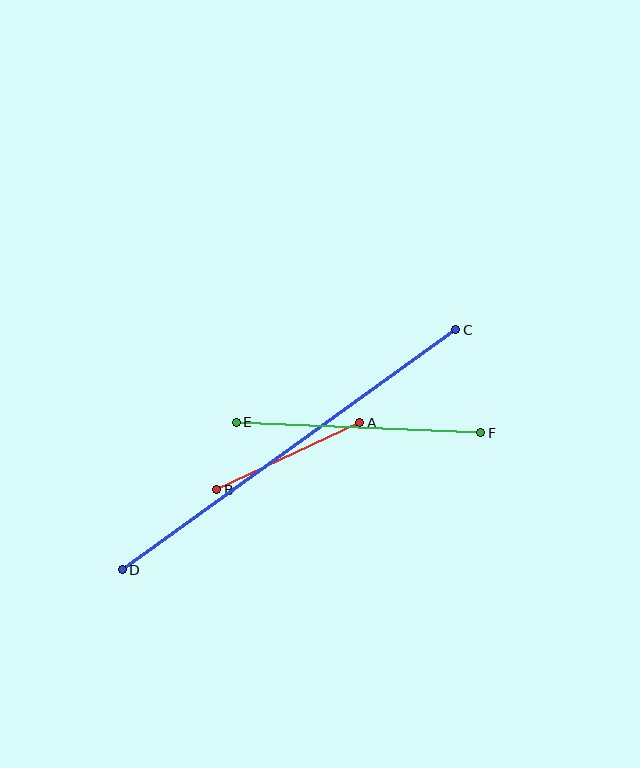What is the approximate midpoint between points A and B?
The midpoint is at approximately (288, 456) pixels.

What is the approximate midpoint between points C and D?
The midpoint is at approximately (289, 450) pixels.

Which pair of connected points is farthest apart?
Points C and D are farthest apart.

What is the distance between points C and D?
The distance is approximately 411 pixels.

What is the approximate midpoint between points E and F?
The midpoint is at approximately (358, 427) pixels.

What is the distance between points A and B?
The distance is approximately 158 pixels.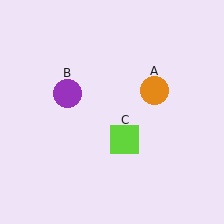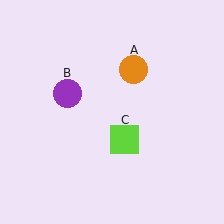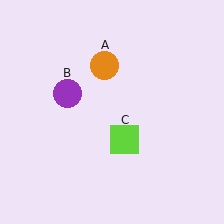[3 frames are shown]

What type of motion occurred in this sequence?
The orange circle (object A) rotated counterclockwise around the center of the scene.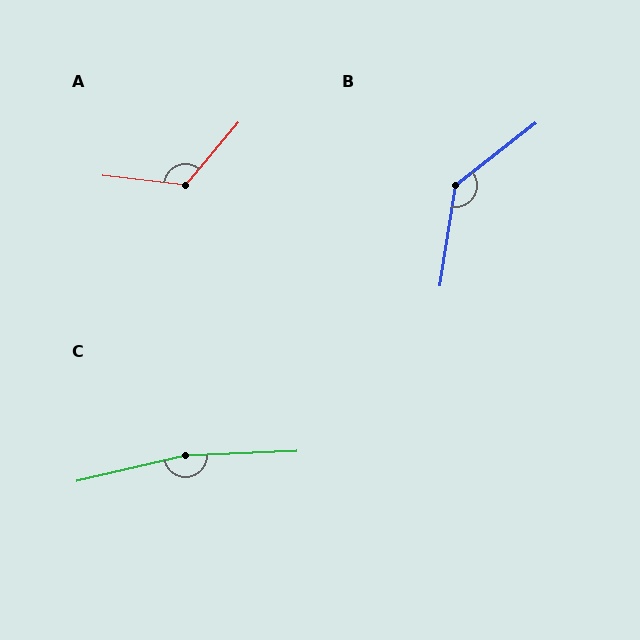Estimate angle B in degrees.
Approximately 136 degrees.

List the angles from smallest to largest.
A (124°), B (136°), C (169°).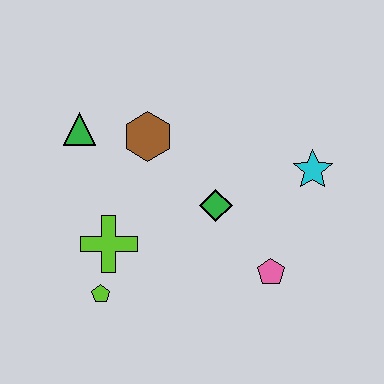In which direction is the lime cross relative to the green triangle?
The lime cross is below the green triangle.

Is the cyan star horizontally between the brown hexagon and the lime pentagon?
No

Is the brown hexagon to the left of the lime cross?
No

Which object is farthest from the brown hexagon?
The pink pentagon is farthest from the brown hexagon.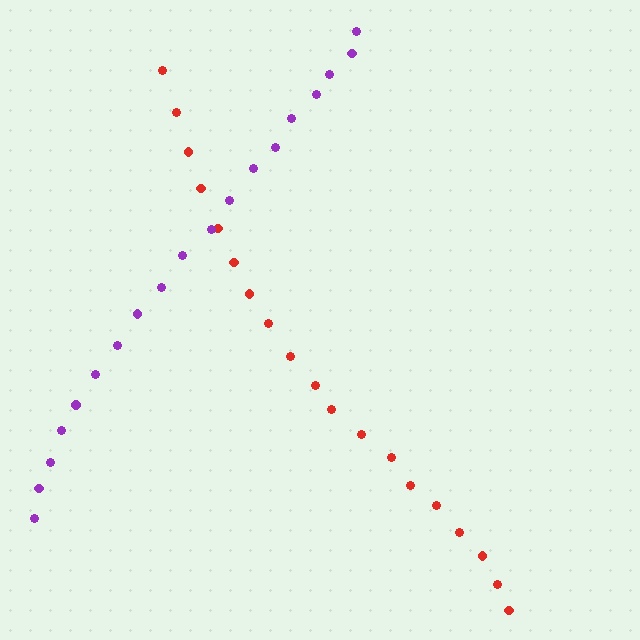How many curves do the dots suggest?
There are 2 distinct paths.